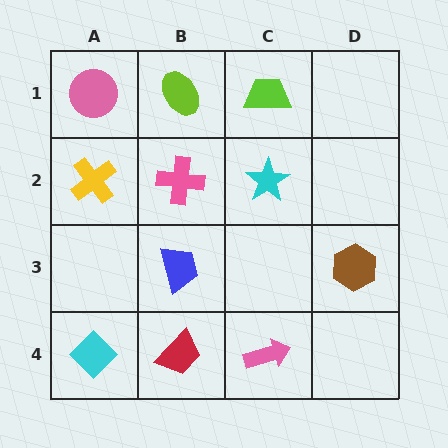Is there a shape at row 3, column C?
No, that cell is empty.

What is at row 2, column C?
A cyan star.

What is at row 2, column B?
A pink cross.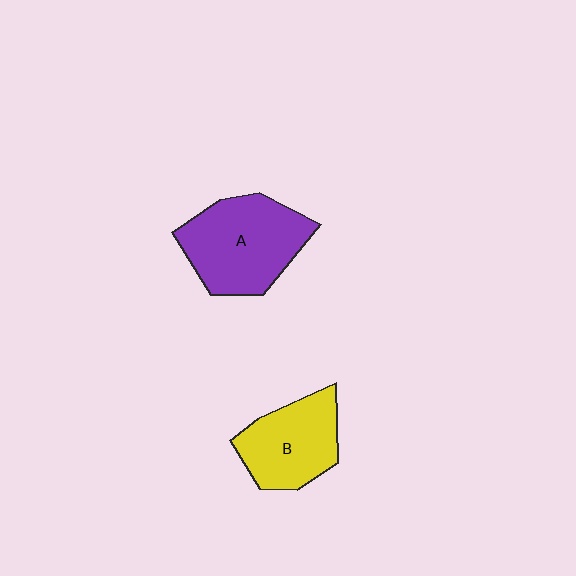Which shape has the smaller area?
Shape B (yellow).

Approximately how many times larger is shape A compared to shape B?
Approximately 1.3 times.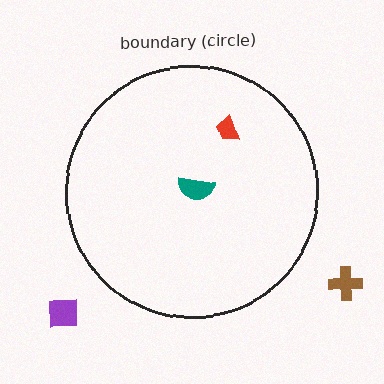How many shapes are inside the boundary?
2 inside, 2 outside.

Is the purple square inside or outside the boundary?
Outside.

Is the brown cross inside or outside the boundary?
Outside.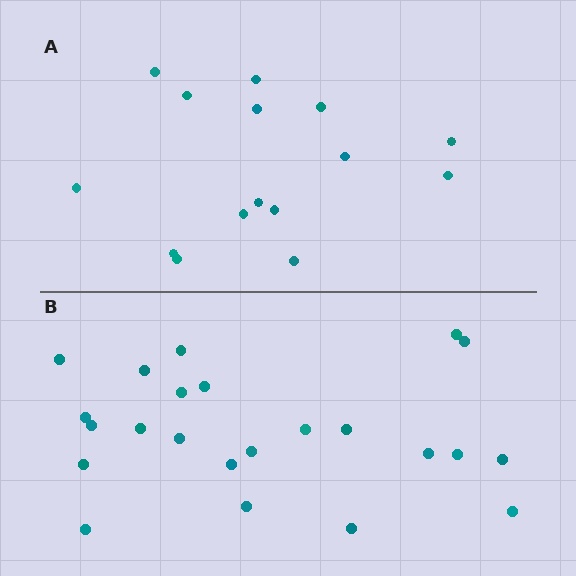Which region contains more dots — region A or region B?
Region B (the bottom region) has more dots.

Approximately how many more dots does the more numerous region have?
Region B has roughly 8 or so more dots than region A.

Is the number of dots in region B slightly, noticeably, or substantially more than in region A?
Region B has substantially more. The ratio is roughly 1.5 to 1.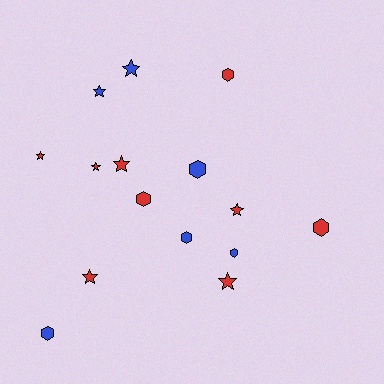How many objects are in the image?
There are 15 objects.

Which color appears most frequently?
Red, with 9 objects.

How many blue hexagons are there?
There are 4 blue hexagons.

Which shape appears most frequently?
Star, with 8 objects.